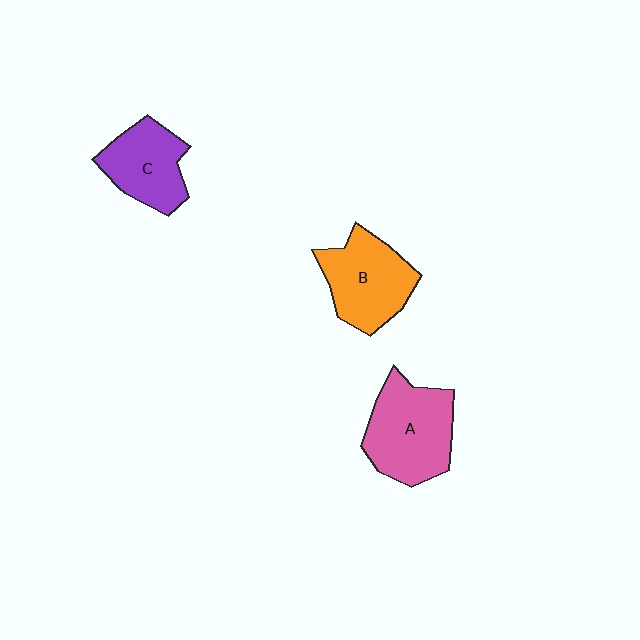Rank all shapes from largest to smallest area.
From largest to smallest: A (pink), B (orange), C (purple).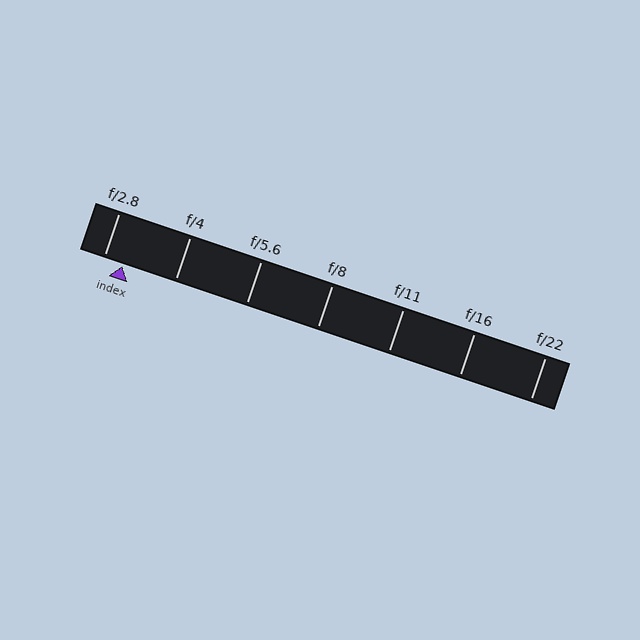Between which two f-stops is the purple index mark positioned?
The index mark is between f/2.8 and f/4.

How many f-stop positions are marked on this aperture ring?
There are 7 f-stop positions marked.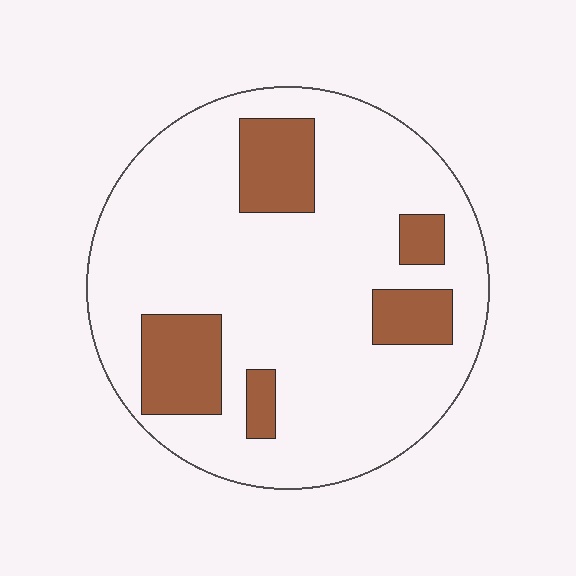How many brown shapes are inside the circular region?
5.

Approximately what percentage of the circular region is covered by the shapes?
Approximately 20%.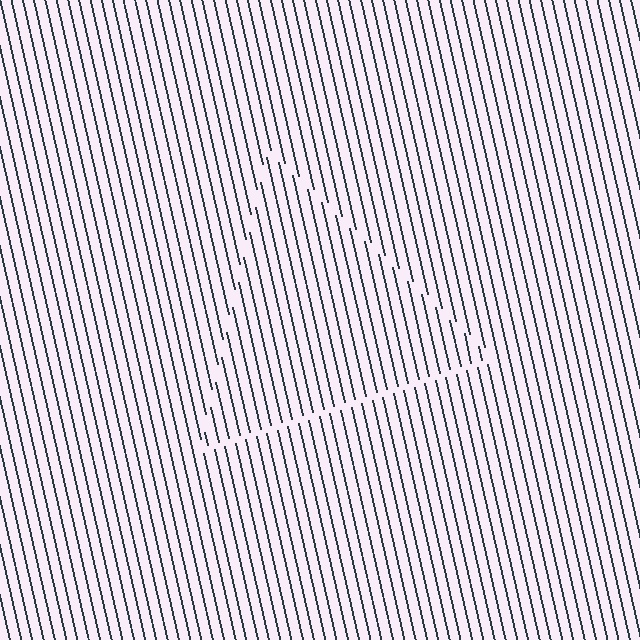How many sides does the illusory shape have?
3 sides — the line-ends trace a triangle.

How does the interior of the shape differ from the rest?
The interior of the shape contains the same grating, shifted by half a period — the contour is defined by the phase discontinuity where line-ends from the inner and outer gratings abut.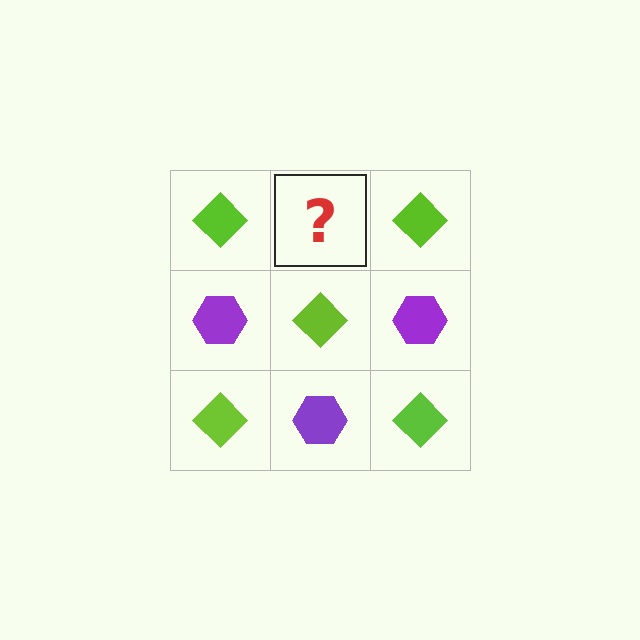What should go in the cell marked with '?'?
The missing cell should contain a purple hexagon.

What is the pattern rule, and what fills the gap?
The rule is that it alternates lime diamond and purple hexagon in a checkerboard pattern. The gap should be filled with a purple hexagon.